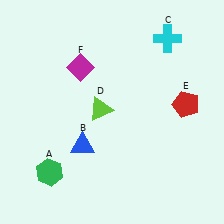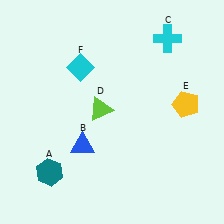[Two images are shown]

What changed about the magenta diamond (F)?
In Image 1, F is magenta. In Image 2, it changed to cyan.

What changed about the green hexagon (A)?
In Image 1, A is green. In Image 2, it changed to teal.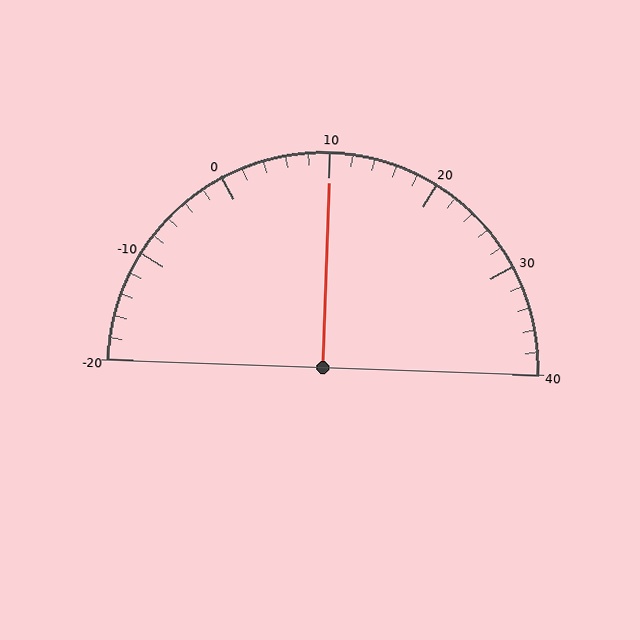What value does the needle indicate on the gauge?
The needle indicates approximately 10.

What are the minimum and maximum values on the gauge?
The gauge ranges from -20 to 40.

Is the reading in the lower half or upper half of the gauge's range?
The reading is in the upper half of the range (-20 to 40).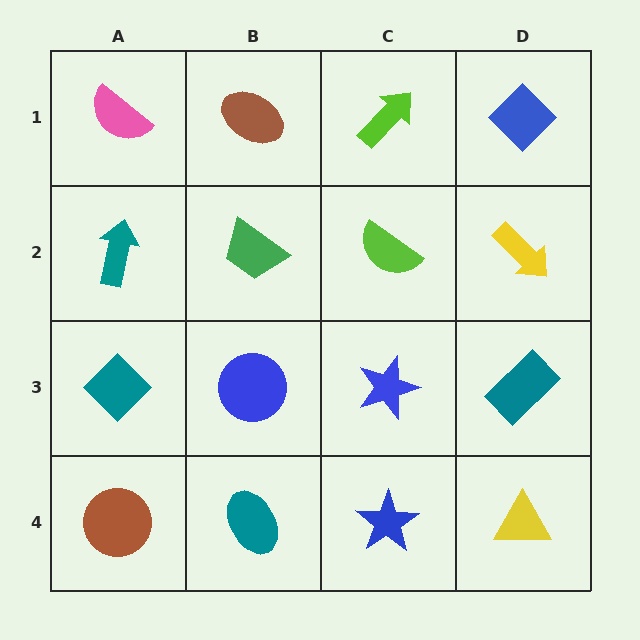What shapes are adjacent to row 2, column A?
A pink semicircle (row 1, column A), a teal diamond (row 3, column A), a green trapezoid (row 2, column B).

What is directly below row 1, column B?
A green trapezoid.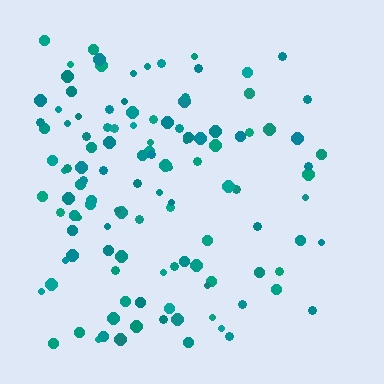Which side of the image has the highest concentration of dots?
The left.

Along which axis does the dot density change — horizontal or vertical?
Horizontal.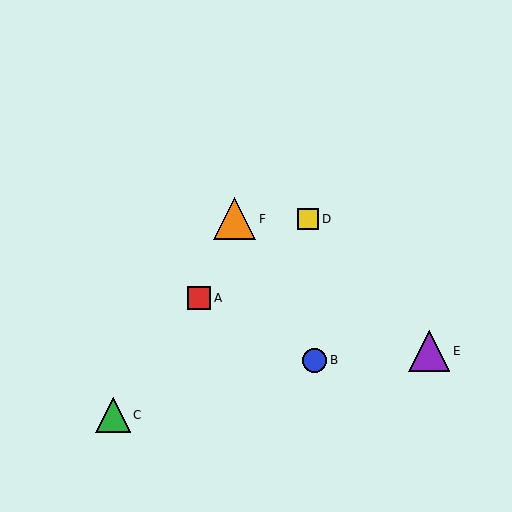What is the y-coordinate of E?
Object E is at y≈351.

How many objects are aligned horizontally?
2 objects (D, F) are aligned horizontally.